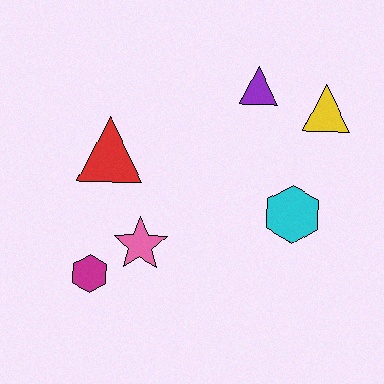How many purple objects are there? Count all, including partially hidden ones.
There is 1 purple object.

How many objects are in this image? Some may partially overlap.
There are 6 objects.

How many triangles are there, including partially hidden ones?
There are 3 triangles.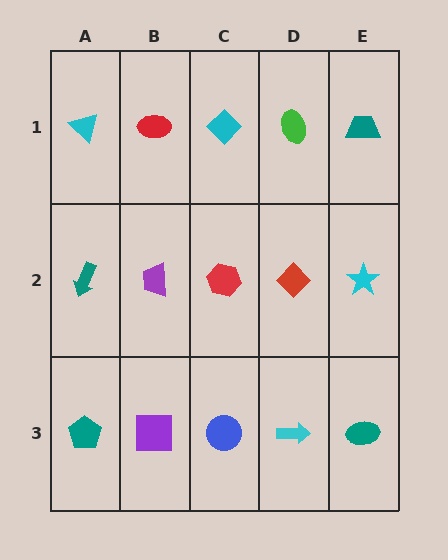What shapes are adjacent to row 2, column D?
A green ellipse (row 1, column D), a cyan arrow (row 3, column D), a red hexagon (row 2, column C), a cyan star (row 2, column E).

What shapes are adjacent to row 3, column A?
A teal arrow (row 2, column A), a purple square (row 3, column B).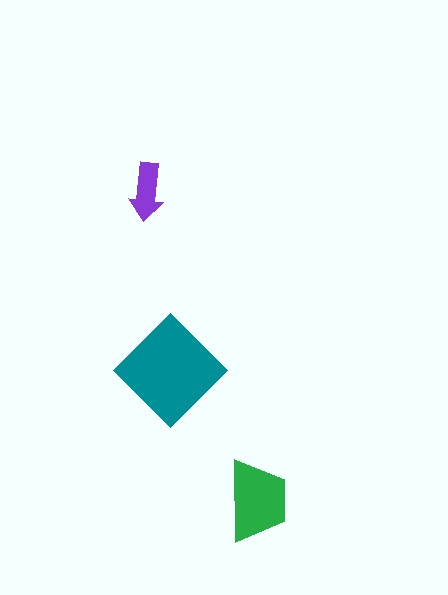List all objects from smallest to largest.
The purple arrow, the green trapezoid, the teal diamond.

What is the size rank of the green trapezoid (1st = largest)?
2nd.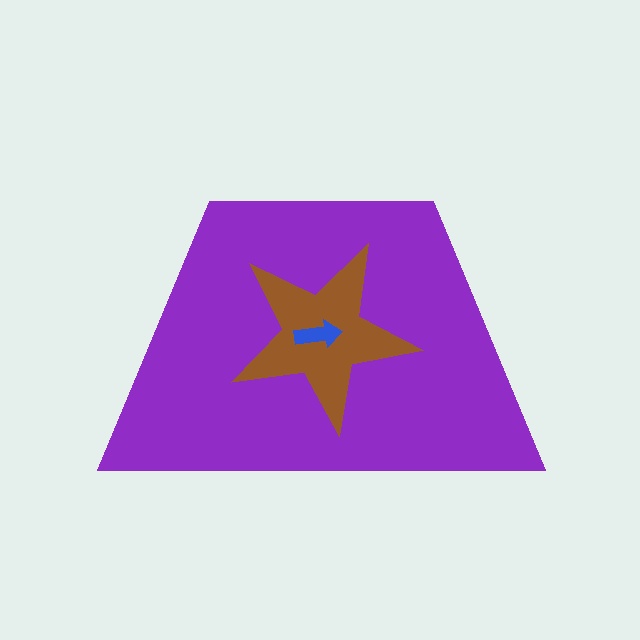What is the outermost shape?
The purple trapezoid.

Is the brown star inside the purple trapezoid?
Yes.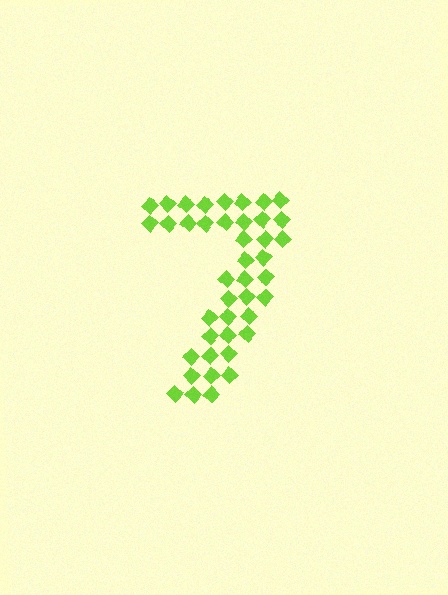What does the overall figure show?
The overall figure shows the digit 7.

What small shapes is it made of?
It is made of small diamonds.